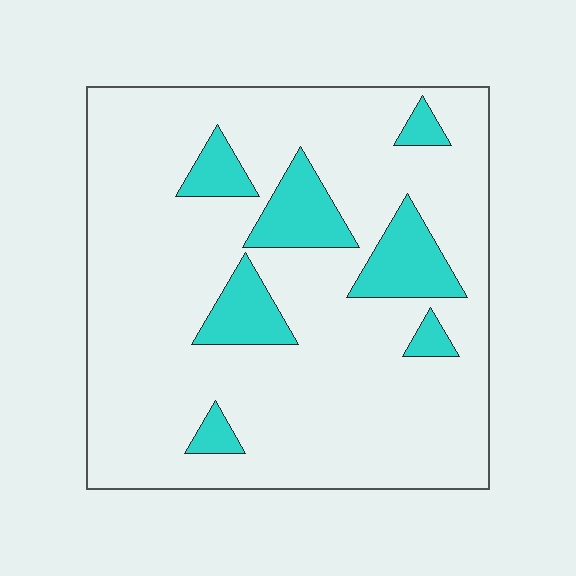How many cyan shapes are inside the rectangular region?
7.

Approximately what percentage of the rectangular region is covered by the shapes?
Approximately 15%.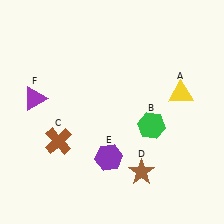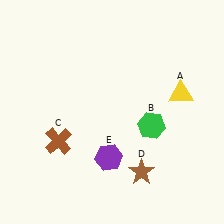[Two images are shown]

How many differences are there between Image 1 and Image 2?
There is 1 difference between the two images.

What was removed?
The purple triangle (F) was removed in Image 2.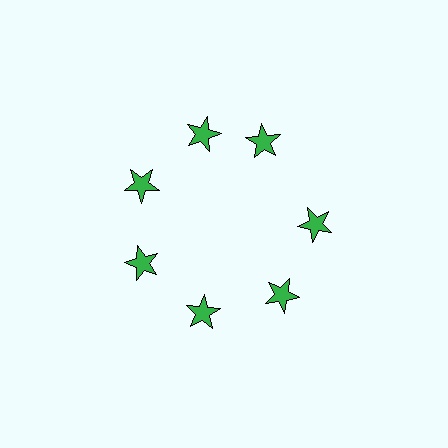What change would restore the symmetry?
The symmetry would be restored by rotating it back into even spacing with its neighbors so that all 7 stars sit at equal angles and equal distance from the center.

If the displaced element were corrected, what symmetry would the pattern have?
It would have 7-fold rotational symmetry — the pattern would map onto itself every 51 degrees.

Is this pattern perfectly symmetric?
No. The 7 green stars are arranged in a ring, but one element near the 1 o'clock position is rotated out of alignment along the ring, breaking the 7-fold rotational symmetry.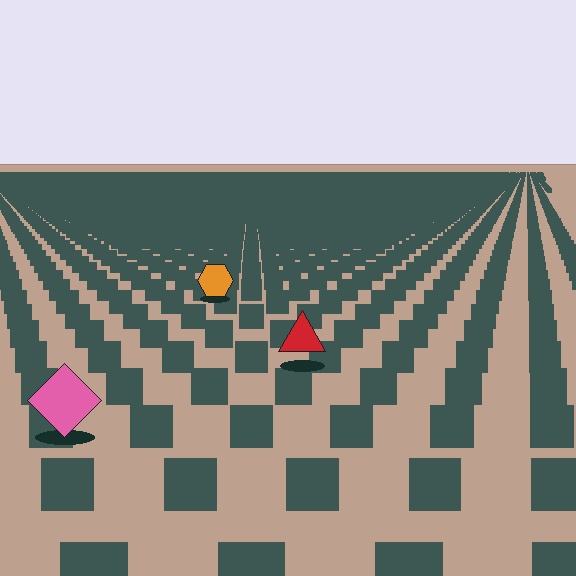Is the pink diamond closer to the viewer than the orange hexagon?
Yes. The pink diamond is closer — you can tell from the texture gradient: the ground texture is coarser near it.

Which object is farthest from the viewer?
The orange hexagon is farthest from the viewer. It appears smaller and the ground texture around it is denser.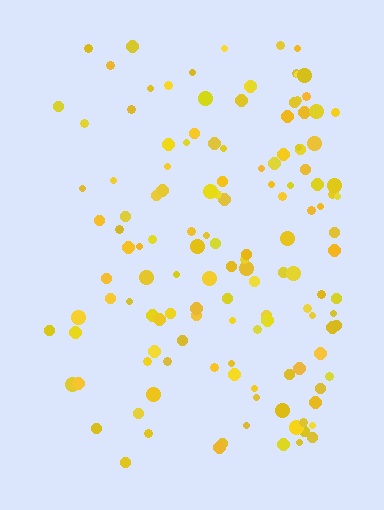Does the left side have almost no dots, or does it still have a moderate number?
Still a moderate number, just noticeably fewer than the right.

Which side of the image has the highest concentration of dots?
The right.